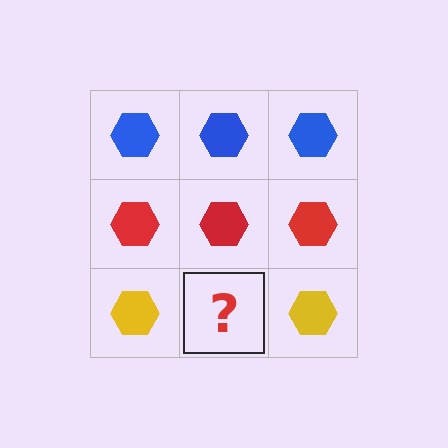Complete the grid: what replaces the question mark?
The question mark should be replaced with a yellow hexagon.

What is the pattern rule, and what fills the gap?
The rule is that each row has a consistent color. The gap should be filled with a yellow hexagon.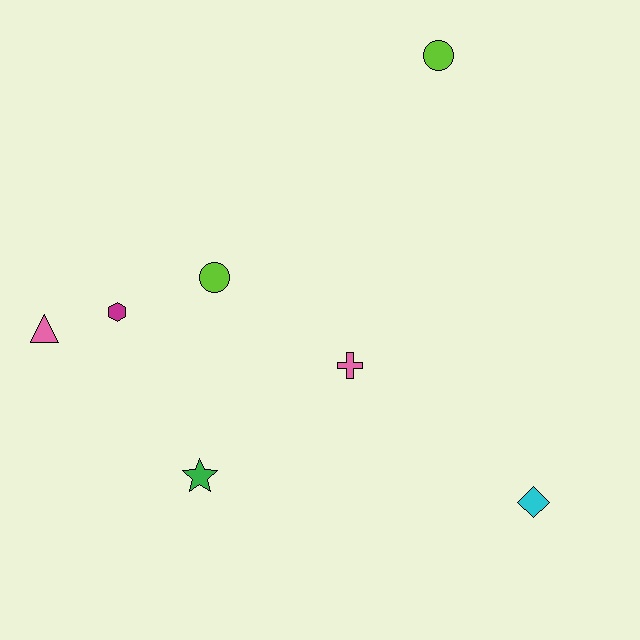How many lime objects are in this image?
There are 2 lime objects.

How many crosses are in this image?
There is 1 cross.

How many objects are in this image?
There are 7 objects.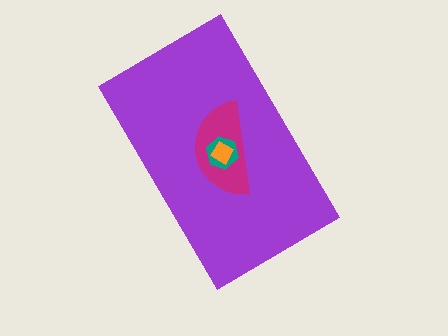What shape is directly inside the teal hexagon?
The orange diamond.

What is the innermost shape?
The orange diamond.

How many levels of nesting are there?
4.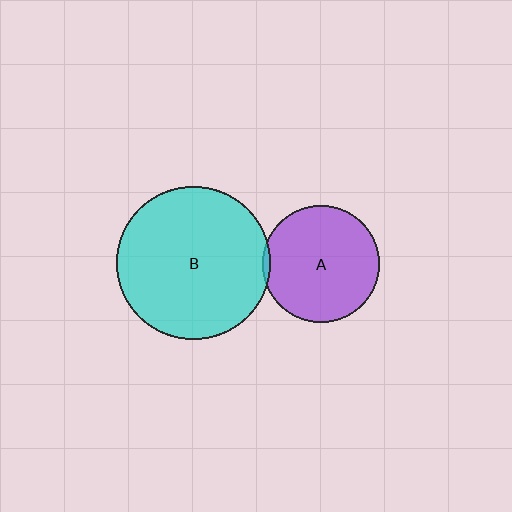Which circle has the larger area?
Circle B (cyan).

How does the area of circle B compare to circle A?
Approximately 1.7 times.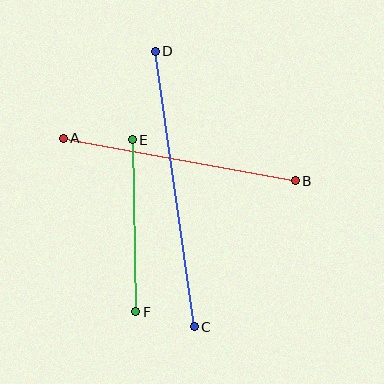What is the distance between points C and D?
The distance is approximately 278 pixels.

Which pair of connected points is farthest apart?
Points C and D are farthest apart.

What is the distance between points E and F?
The distance is approximately 172 pixels.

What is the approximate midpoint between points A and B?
The midpoint is at approximately (179, 159) pixels.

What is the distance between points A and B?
The distance is approximately 236 pixels.